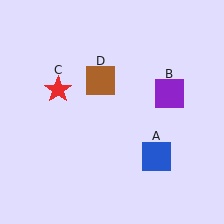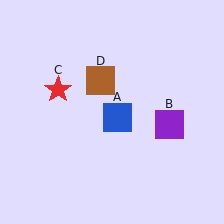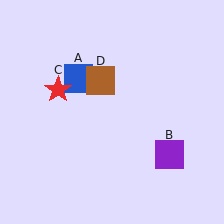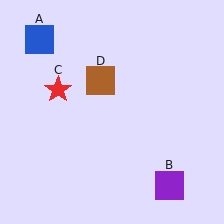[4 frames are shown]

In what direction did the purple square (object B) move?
The purple square (object B) moved down.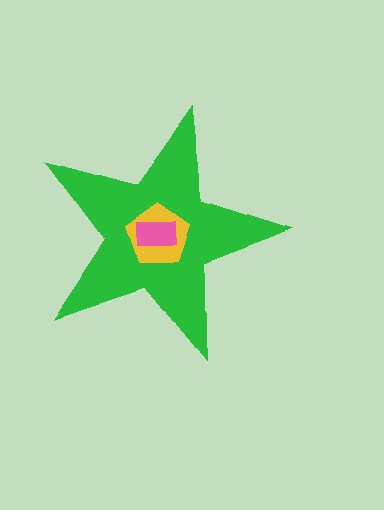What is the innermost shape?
The pink rectangle.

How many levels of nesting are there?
3.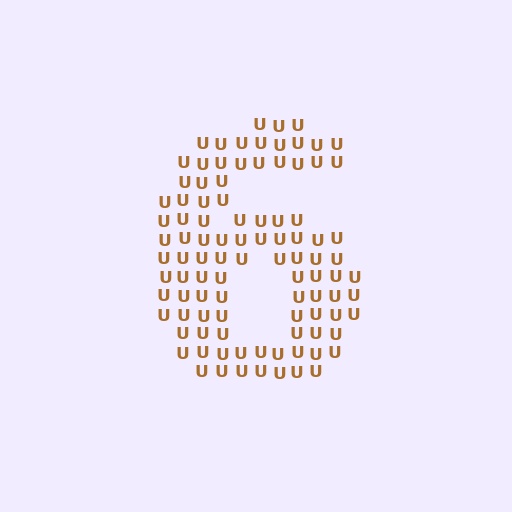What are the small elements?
The small elements are letter U's.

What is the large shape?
The large shape is the digit 6.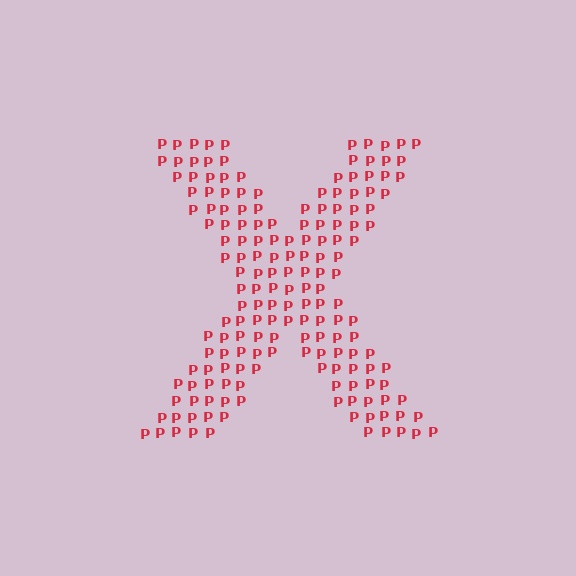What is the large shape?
The large shape is the letter X.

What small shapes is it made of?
It is made of small letter P's.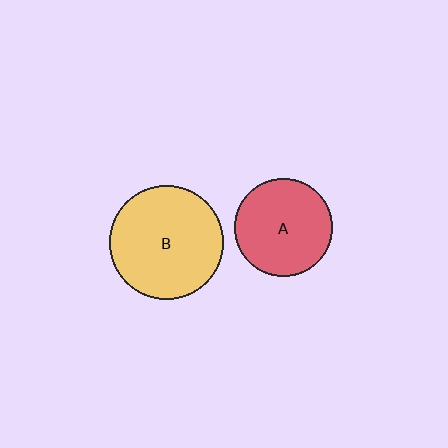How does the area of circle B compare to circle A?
Approximately 1.4 times.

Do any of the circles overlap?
No, none of the circles overlap.